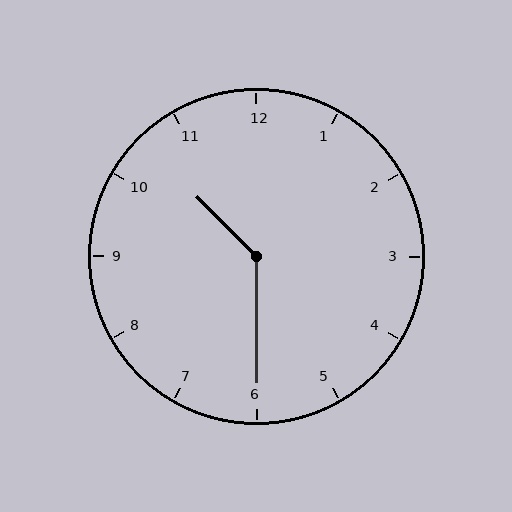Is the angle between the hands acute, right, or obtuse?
It is obtuse.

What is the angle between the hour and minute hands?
Approximately 135 degrees.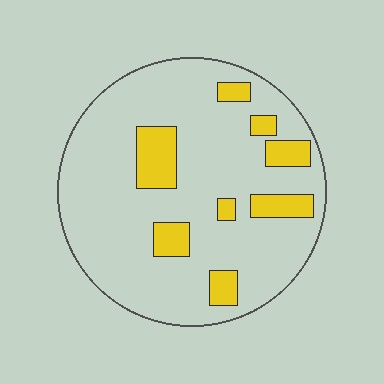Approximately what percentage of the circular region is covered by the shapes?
Approximately 15%.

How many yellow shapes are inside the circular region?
8.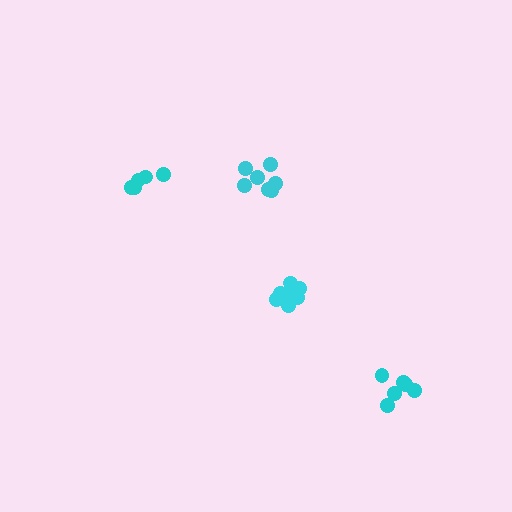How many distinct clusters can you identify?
There are 4 distinct clusters.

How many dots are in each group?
Group 1: 7 dots, Group 2: 10 dots, Group 3: 5 dots, Group 4: 7 dots (29 total).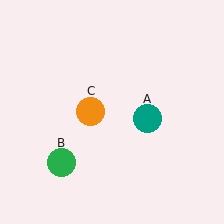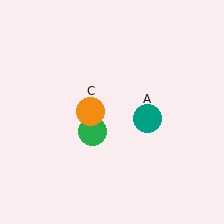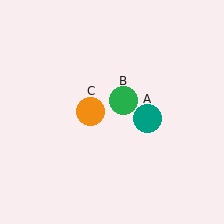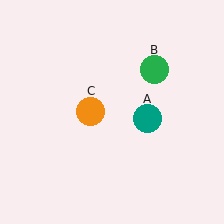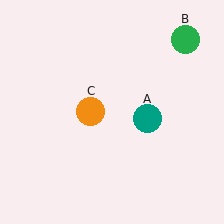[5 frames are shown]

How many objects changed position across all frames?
1 object changed position: green circle (object B).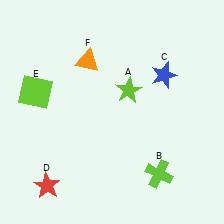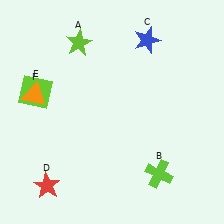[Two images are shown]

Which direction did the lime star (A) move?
The lime star (A) moved left.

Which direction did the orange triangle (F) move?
The orange triangle (F) moved left.